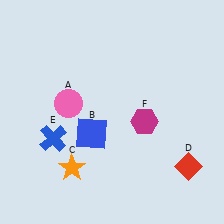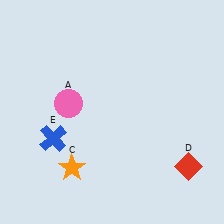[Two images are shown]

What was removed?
The magenta hexagon (F), the blue square (B) were removed in Image 2.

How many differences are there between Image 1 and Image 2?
There are 2 differences between the two images.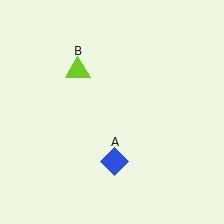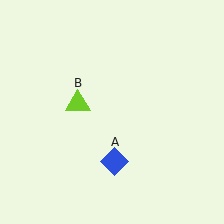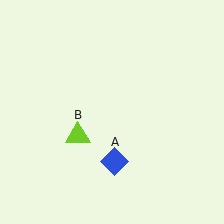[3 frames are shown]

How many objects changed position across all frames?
1 object changed position: lime triangle (object B).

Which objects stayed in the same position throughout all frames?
Blue diamond (object A) remained stationary.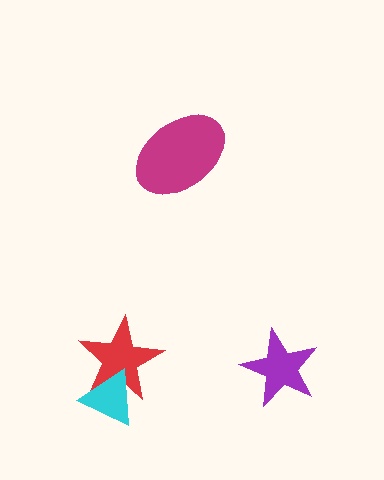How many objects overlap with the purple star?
0 objects overlap with the purple star.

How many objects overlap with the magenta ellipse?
0 objects overlap with the magenta ellipse.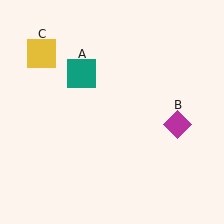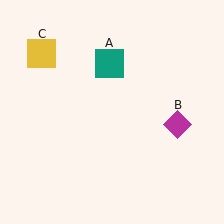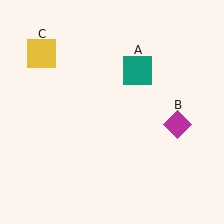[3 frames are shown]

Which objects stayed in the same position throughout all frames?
Magenta diamond (object B) and yellow square (object C) remained stationary.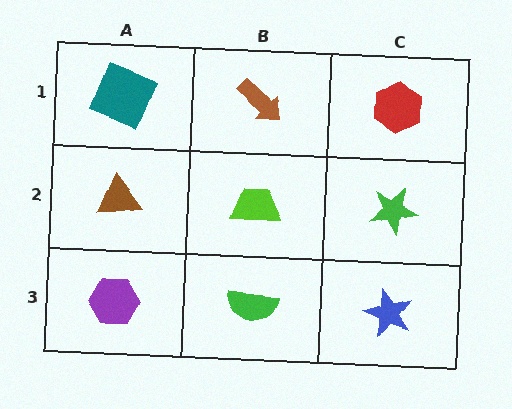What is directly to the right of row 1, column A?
A brown arrow.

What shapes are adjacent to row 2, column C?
A red hexagon (row 1, column C), a blue star (row 3, column C), a lime trapezoid (row 2, column B).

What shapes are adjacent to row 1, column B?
A lime trapezoid (row 2, column B), a teal square (row 1, column A), a red hexagon (row 1, column C).